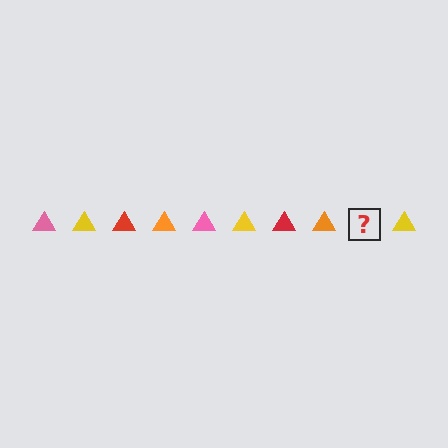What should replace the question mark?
The question mark should be replaced with a pink triangle.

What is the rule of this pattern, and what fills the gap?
The rule is that the pattern cycles through pink, yellow, red, orange triangles. The gap should be filled with a pink triangle.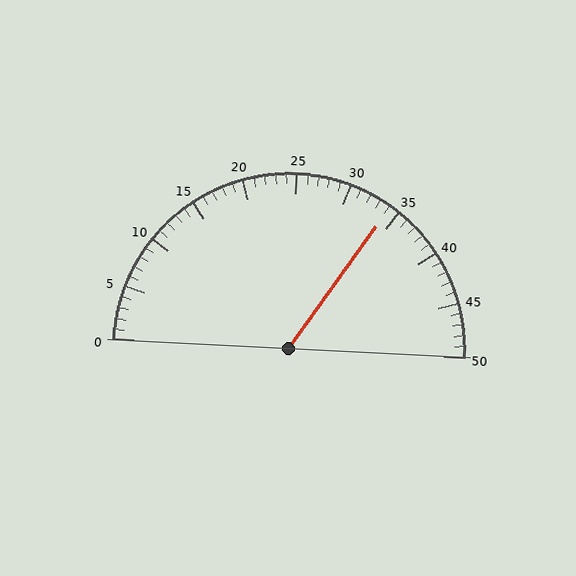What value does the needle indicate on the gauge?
The needle indicates approximately 34.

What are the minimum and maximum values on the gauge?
The gauge ranges from 0 to 50.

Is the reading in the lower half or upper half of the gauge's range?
The reading is in the upper half of the range (0 to 50).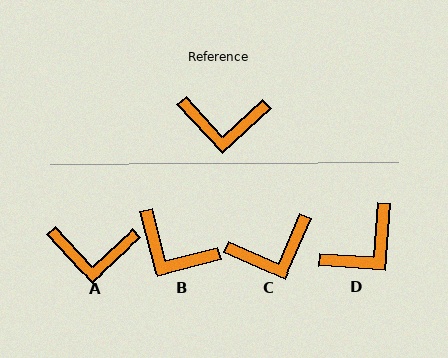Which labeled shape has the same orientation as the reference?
A.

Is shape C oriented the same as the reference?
No, it is off by about 23 degrees.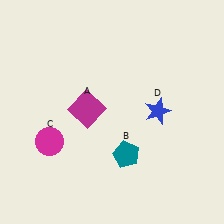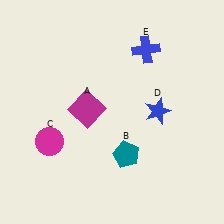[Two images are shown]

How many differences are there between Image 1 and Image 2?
There is 1 difference between the two images.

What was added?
A blue cross (E) was added in Image 2.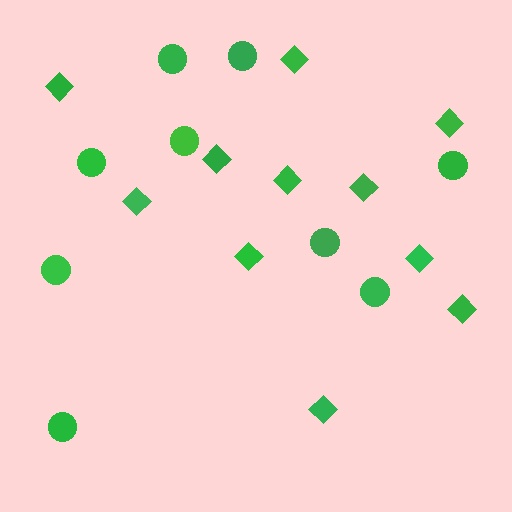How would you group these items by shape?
There are 2 groups: one group of diamonds (11) and one group of circles (9).